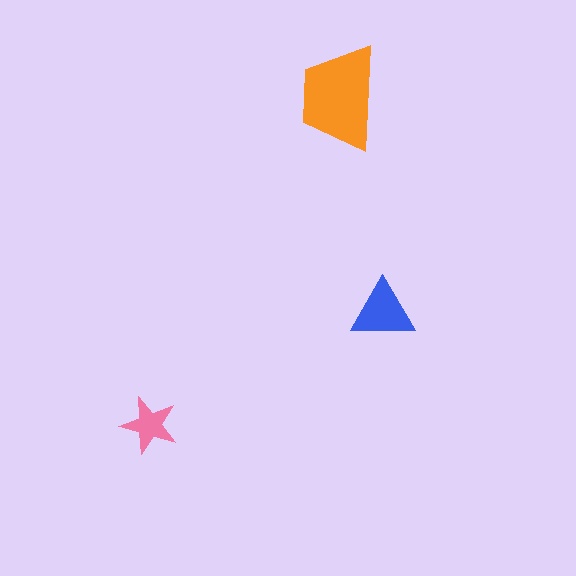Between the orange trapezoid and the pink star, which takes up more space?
The orange trapezoid.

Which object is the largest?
The orange trapezoid.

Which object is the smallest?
The pink star.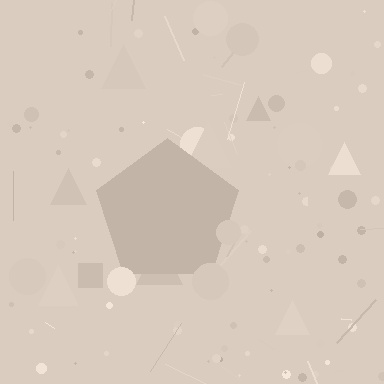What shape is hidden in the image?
A pentagon is hidden in the image.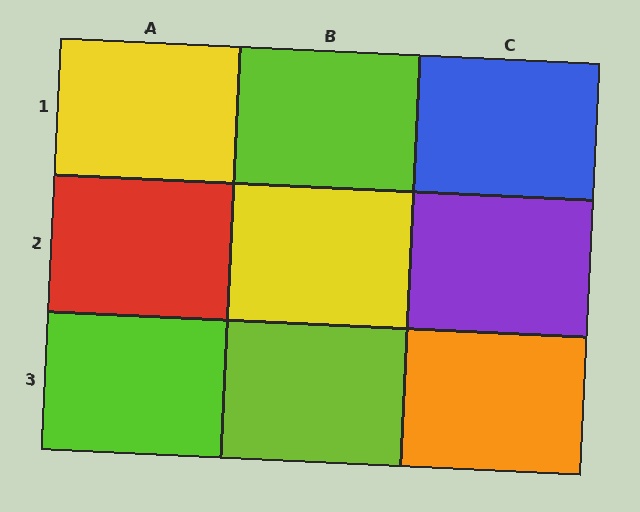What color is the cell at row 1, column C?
Blue.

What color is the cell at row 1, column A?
Yellow.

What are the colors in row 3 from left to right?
Lime, lime, orange.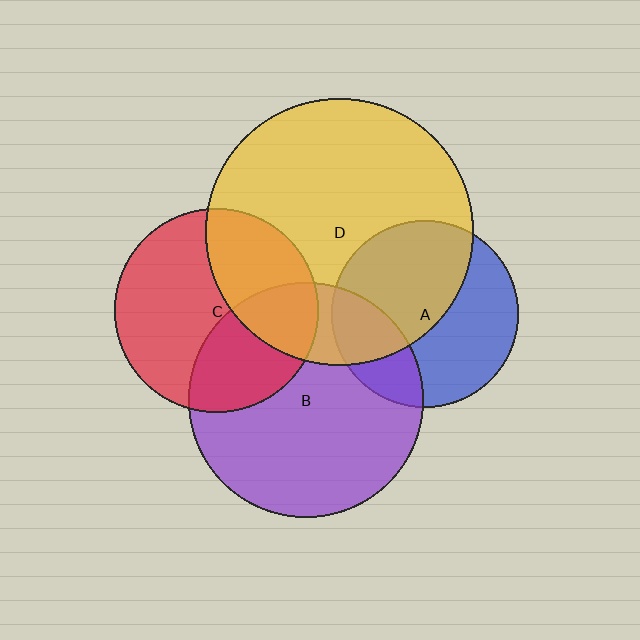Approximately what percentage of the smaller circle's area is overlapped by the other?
Approximately 35%.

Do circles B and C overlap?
Yes.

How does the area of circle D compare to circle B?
Approximately 1.3 times.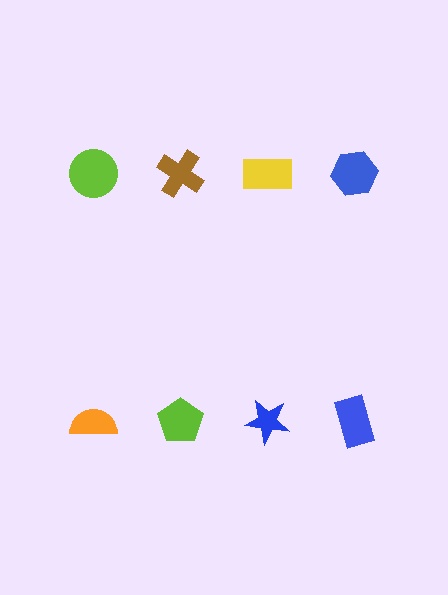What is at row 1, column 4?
A blue hexagon.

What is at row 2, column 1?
An orange semicircle.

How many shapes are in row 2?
4 shapes.